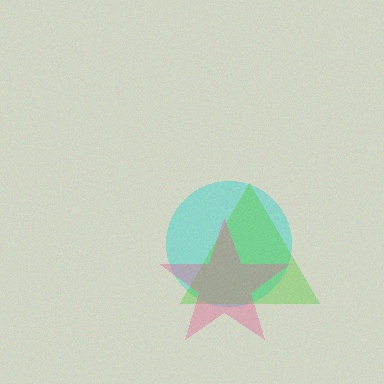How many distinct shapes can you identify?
There are 3 distinct shapes: a cyan circle, a lime triangle, a pink star.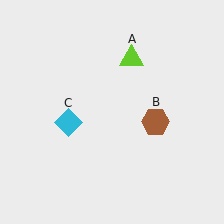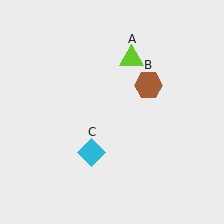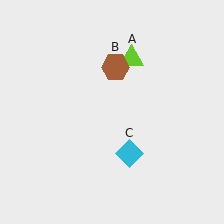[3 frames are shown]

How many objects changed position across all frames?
2 objects changed position: brown hexagon (object B), cyan diamond (object C).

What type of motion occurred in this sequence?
The brown hexagon (object B), cyan diamond (object C) rotated counterclockwise around the center of the scene.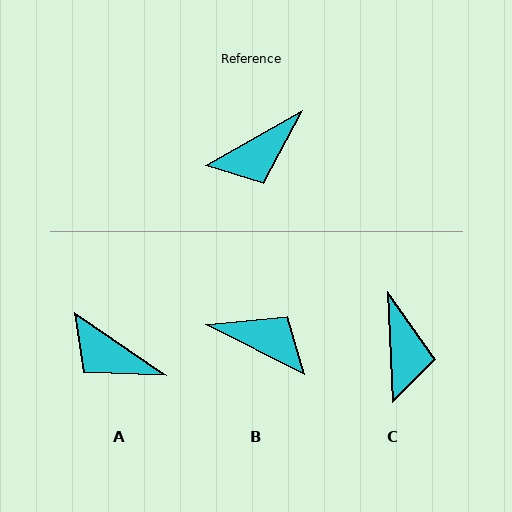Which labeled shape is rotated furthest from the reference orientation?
B, about 123 degrees away.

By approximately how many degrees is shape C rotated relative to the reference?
Approximately 63 degrees counter-clockwise.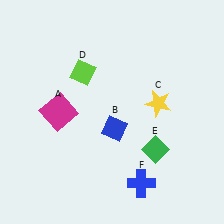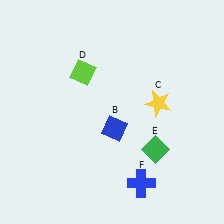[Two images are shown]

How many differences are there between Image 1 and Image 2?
There is 1 difference between the two images.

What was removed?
The magenta square (A) was removed in Image 2.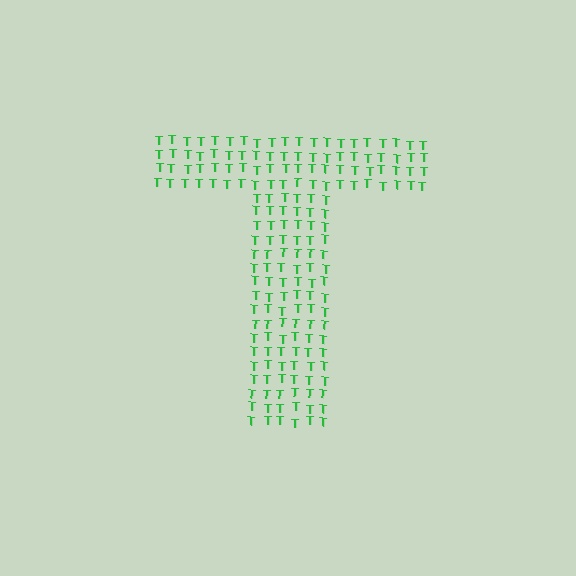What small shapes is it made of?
It is made of small letter T's.